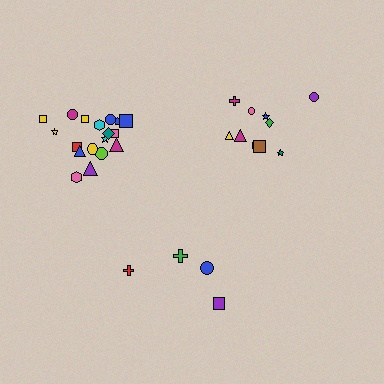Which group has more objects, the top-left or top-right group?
The top-left group.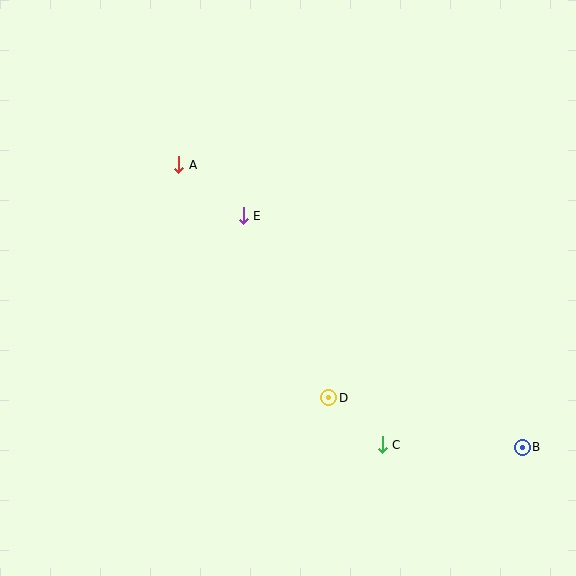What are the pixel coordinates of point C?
Point C is at (382, 445).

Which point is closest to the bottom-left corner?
Point D is closest to the bottom-left corner.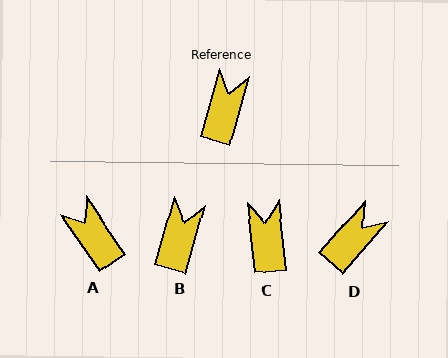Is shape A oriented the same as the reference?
No, it is off by about 51 degrees.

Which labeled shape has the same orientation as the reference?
B.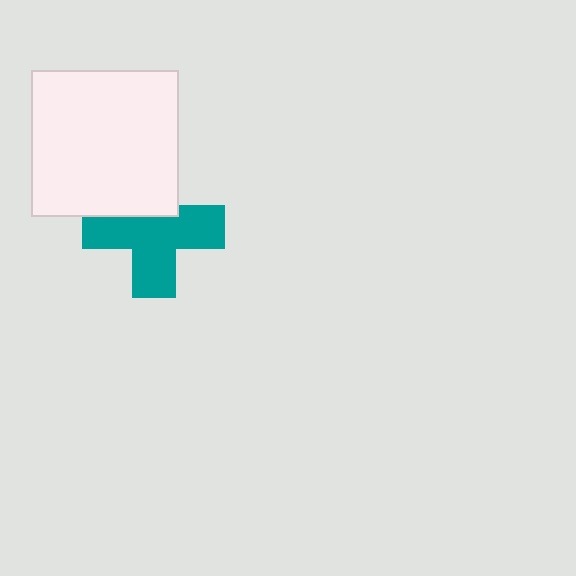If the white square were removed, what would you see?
You would see the complete teal cross.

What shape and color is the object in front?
The object in front is a white square.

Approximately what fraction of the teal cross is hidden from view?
Roughly 32% of the teal cross is hidden behind the white square.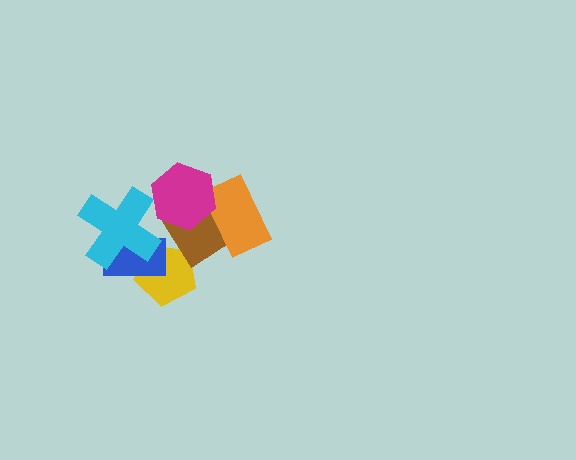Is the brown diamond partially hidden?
Yes, it is partially covered by another shape.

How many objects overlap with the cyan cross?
2 objects overlap with the cyan cross.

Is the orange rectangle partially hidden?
Yes, it is partially covered by another shape.